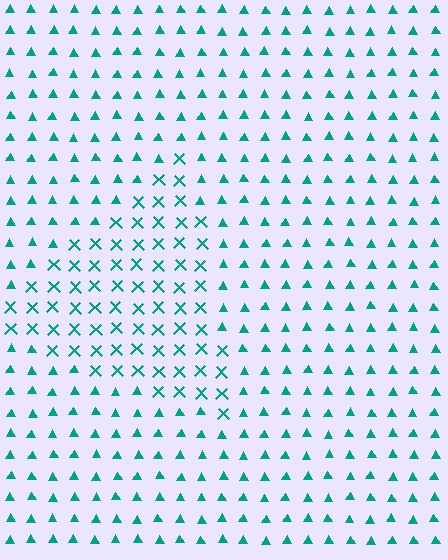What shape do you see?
I see a triangle.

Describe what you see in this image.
The image is filled with small teal elements arranged in a uniform grid. A triangle-shaped region contains X marks, while the surrounding area contains triangles. The boundary is defined purely by the change in element shape.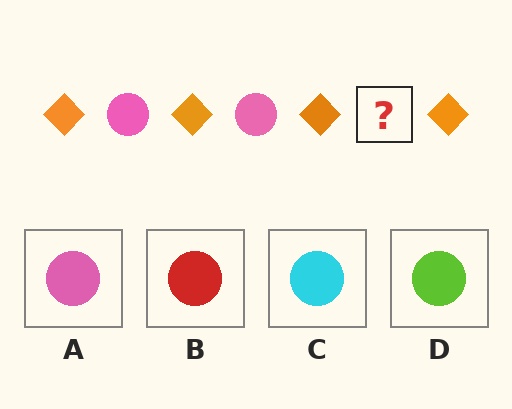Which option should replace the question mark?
Option A.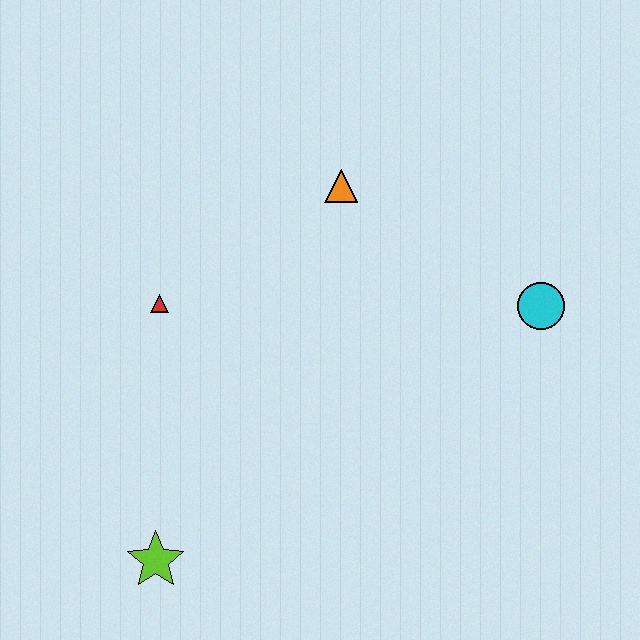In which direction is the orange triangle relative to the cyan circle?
The orange triangle is to the left of the cyan circle.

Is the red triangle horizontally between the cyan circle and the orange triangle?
No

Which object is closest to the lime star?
The red triangle is closest to the lime star.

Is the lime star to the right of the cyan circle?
No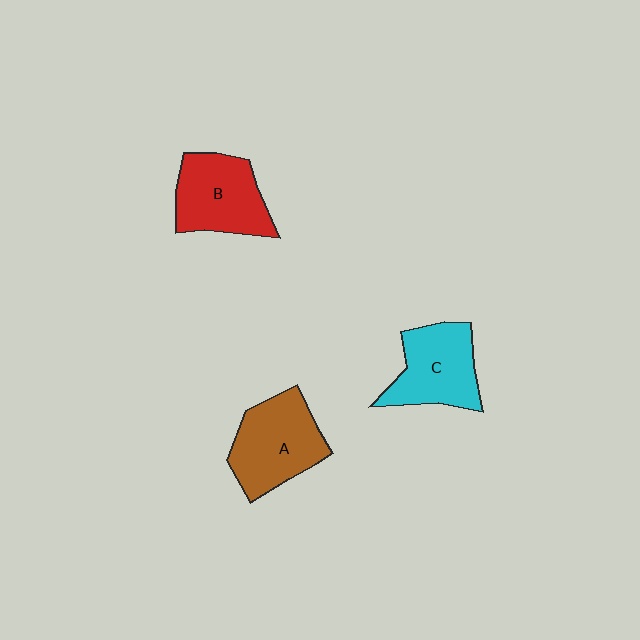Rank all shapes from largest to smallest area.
From largest to smallest: A (brown), B (red), C (cyan).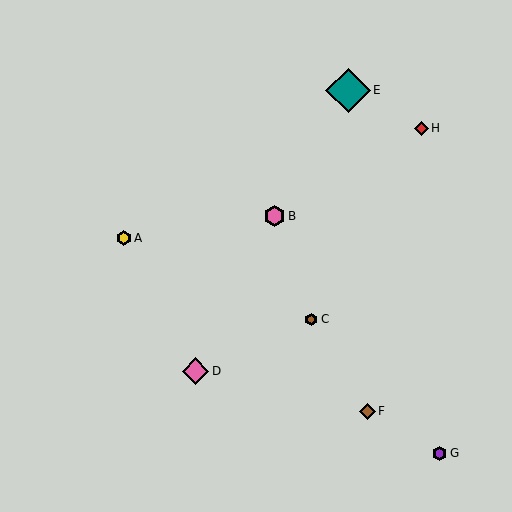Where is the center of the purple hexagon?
The center of the purple hexagon is at (439, 453).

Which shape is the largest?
The teal diamond (labeled E) is the largest.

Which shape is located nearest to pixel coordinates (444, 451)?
The purple hexagon (labeled G) at (439, 453) is nearest to that location.